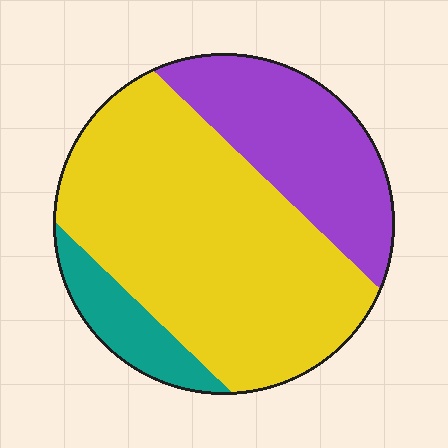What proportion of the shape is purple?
Purple takes up about one quarter (1/4) of the shape.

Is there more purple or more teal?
Purple.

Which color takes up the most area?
Yellow, at roughly 60%.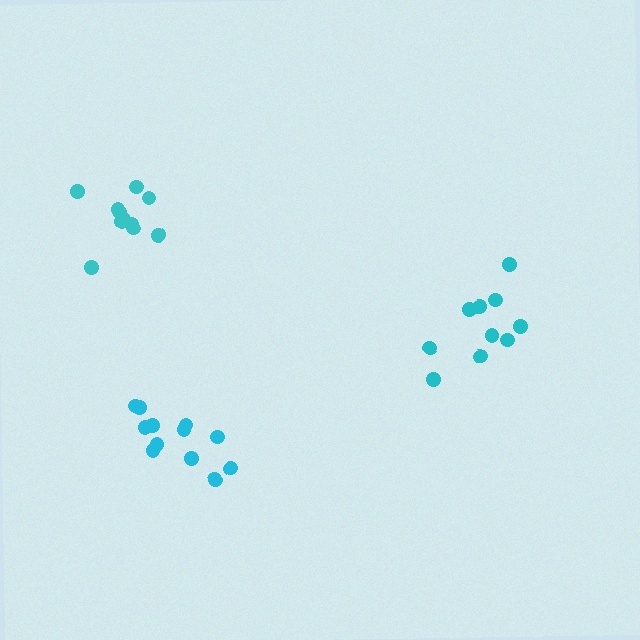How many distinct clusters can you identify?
There are 3 distinct clusters.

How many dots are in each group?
Group 1: 10 dots, Group 2: 12 dots, Group 3: 11 dots (33 total).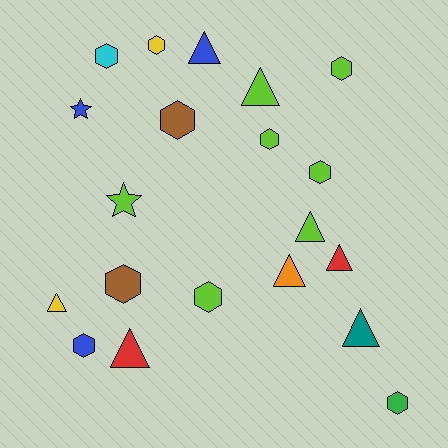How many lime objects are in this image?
There are 7 lime objects.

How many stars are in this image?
There are 2 stars.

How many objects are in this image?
There are 20 objects.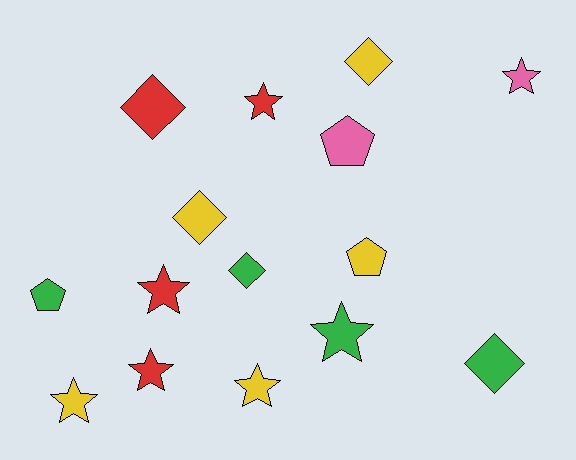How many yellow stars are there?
There are 2 yellow stars.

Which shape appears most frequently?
Star, with 7 objects.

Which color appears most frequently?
Yellow, with 5 objects.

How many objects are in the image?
There are 15 objects.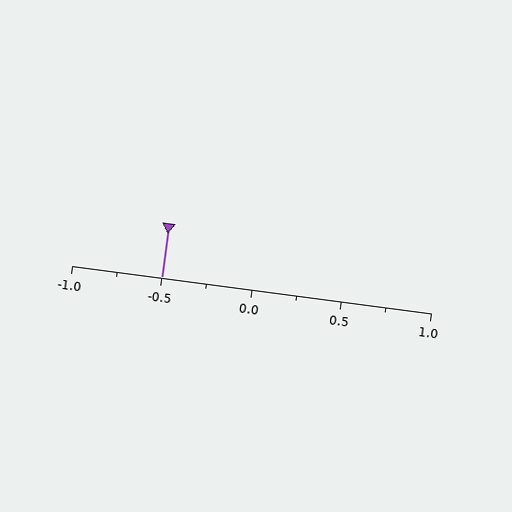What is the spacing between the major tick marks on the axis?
The major ticks are spaced 0.5 apart.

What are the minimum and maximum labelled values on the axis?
The axis runs from -1.0 to 1.0.